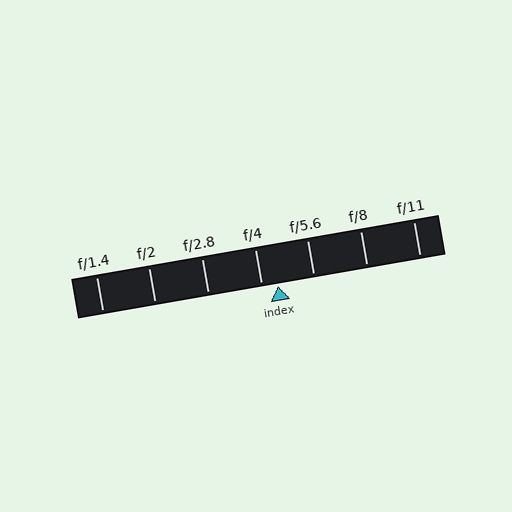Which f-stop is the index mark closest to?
The index mark is closest to f/4.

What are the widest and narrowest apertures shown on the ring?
The widest aperture shown is f/1.4 and the narrowest is f/11.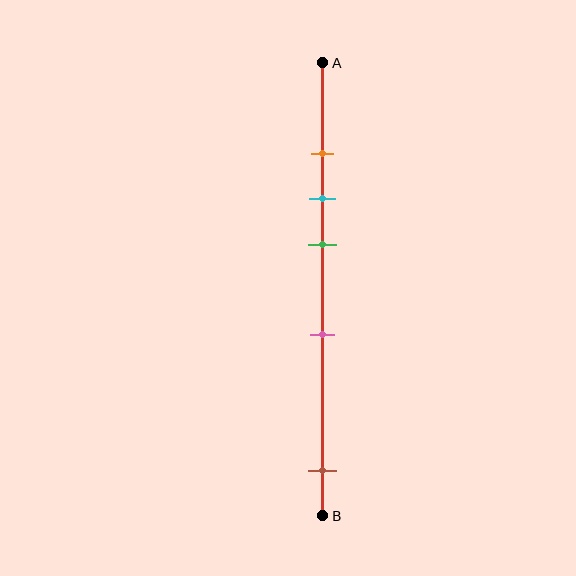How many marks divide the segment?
There are 5 marks dividing the segment.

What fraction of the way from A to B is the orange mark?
The orange mark is approximately 20% (0.2) of the way from A to B.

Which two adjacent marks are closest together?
The orange and cyan marks are the closest adjacent pair.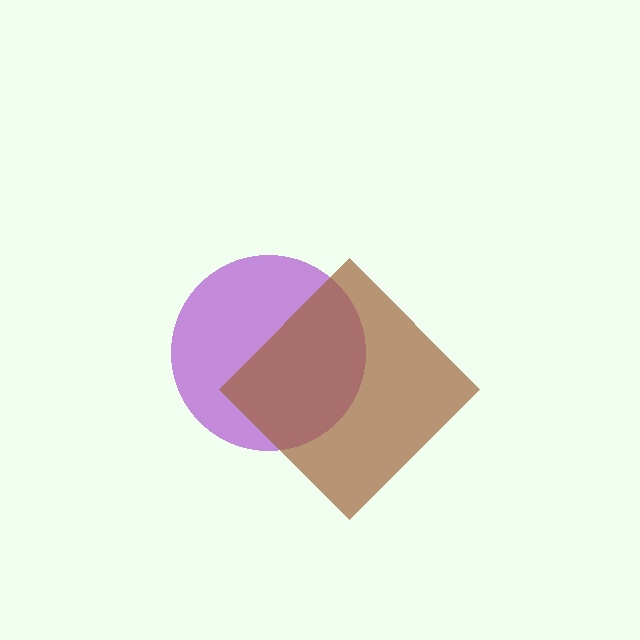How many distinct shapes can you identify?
There are 2 distinct shapes: a purple circle, a brown diamond.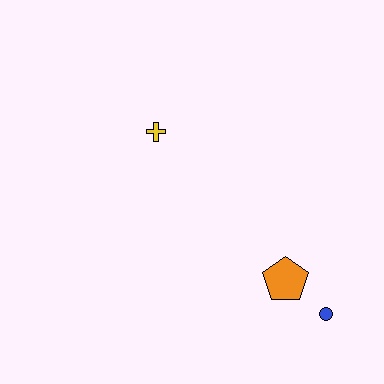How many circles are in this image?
There is 1 circle.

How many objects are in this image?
There are 3 objects.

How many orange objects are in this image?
There is 1 orange object.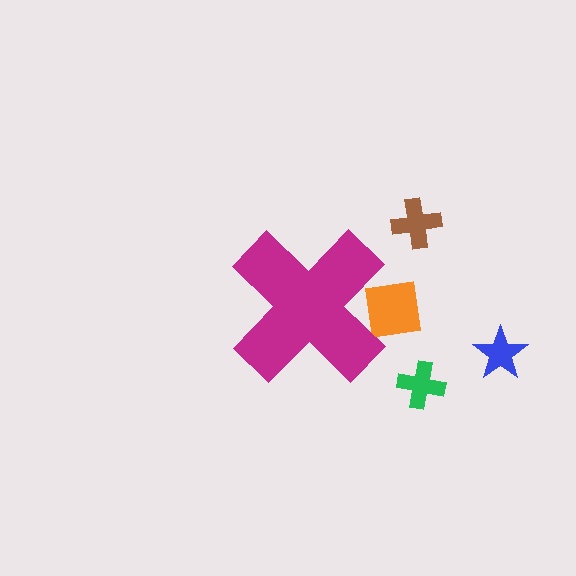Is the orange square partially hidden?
Yes, the orange square is partially hidden behind the magenta cross.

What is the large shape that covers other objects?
A magenta cross.